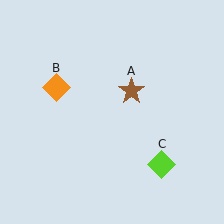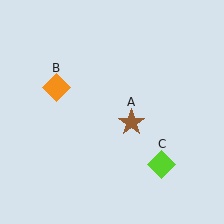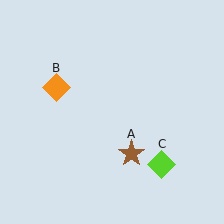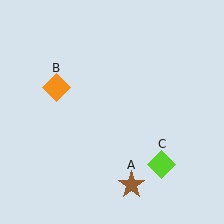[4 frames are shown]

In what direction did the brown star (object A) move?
The brown star (object A) moved down.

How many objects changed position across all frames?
1 object changed position: brown star (object A).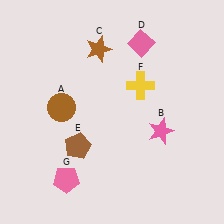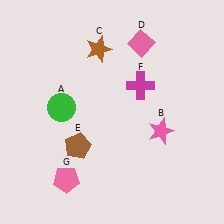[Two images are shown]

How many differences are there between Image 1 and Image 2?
There are 2 differences between the two images.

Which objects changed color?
A changed from brown to green. F changed from yellow to magenta.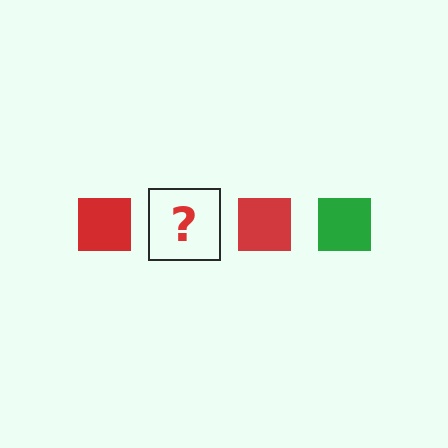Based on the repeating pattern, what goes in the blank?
The blank should be a green square.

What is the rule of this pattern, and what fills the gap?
The rule is that the pattern cycles through red, green squares. The gap should be filled with a green square.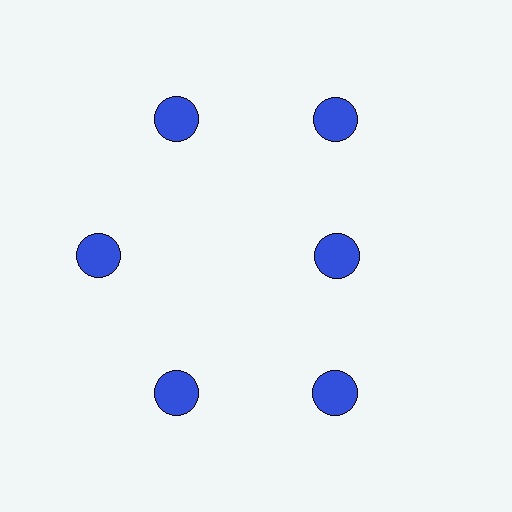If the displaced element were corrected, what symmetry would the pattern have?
It would have 6-fold rotational symmetry — the pattern would map onto itself every 60 degrees.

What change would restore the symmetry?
The symmetry would be restored by moving it outward, back onto the ring so that all 6 circles sit at equal angles and equal distance from the center.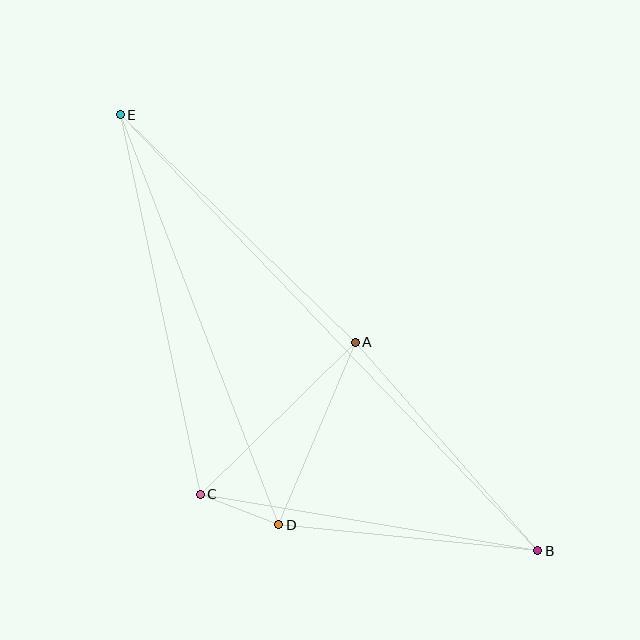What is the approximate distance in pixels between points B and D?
The distance between B and D is approximately 260 pixels.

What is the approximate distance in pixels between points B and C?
The distance between B and C is approximately 342 pixels.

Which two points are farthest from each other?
Points B and E are farthest from each other.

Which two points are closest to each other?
Points C and D are closest to each other.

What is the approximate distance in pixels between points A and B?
The distance between A and B is approximately 277 pixels.